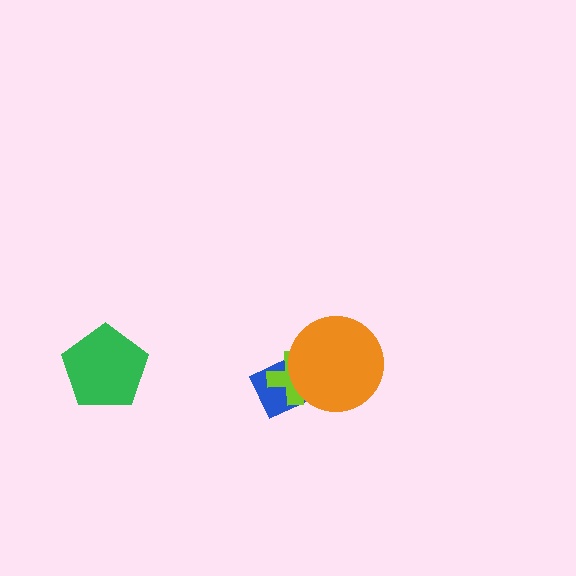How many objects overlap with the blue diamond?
2 objects overlap with the blue diamond.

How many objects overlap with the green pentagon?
0 objects overlap with the green pentagon.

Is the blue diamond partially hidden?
Yes, it is partially covered by another shape.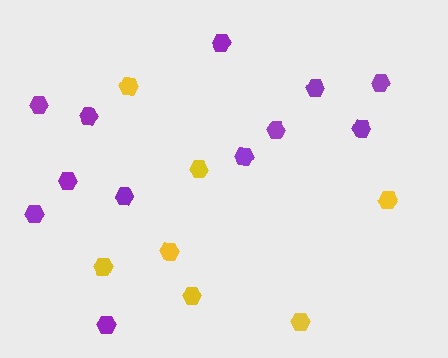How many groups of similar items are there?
There are 2 groups: one group of yellow hexagons (7) and one group of purple hexagons (12).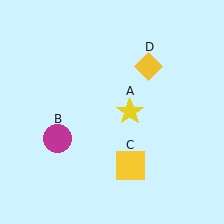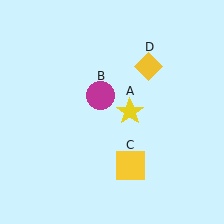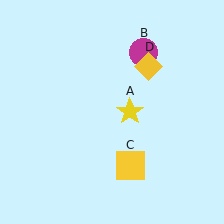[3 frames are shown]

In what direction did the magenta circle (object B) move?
The magenta circle (object B) moved up and to the right.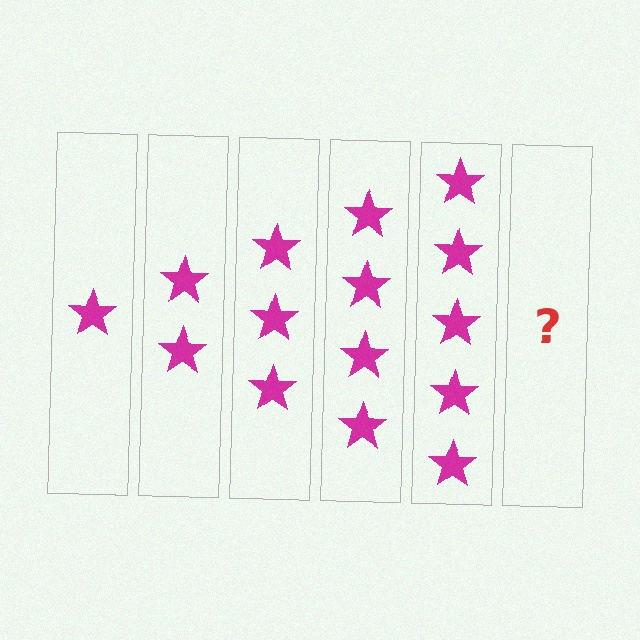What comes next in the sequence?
The next element should be 6 stars.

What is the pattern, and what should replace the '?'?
The pattern is that each step adds one more star. The '?' should be 6 stars.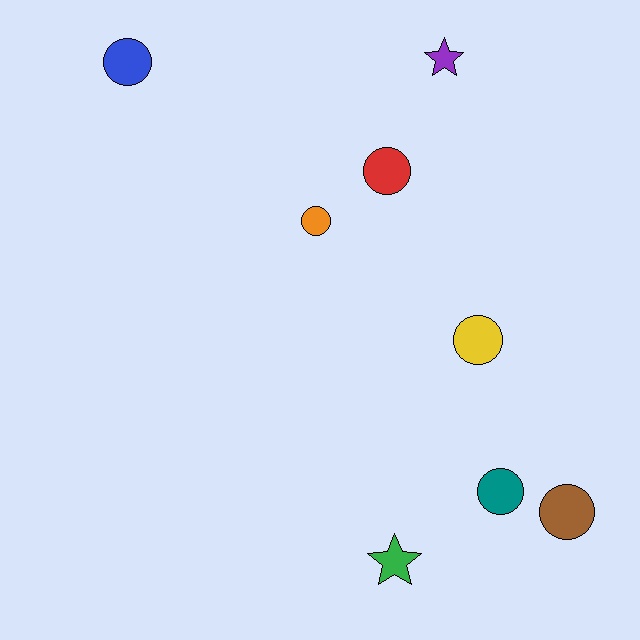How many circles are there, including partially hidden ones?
There are 6 circles.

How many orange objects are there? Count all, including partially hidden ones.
There is 1 orange object.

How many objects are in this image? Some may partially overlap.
There are 8 objects.